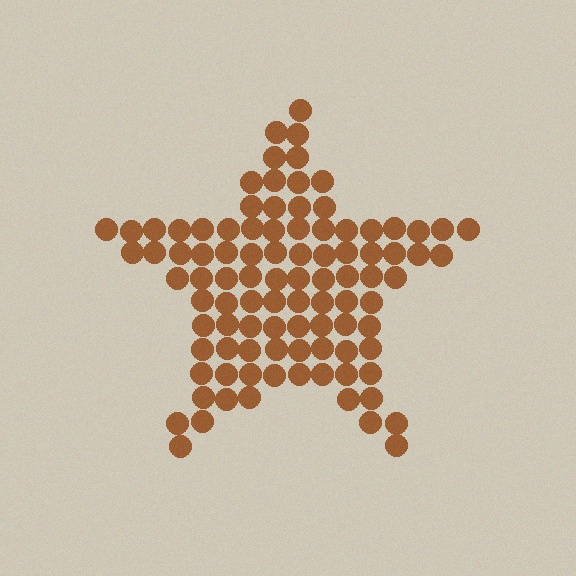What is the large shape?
The large shape is a star.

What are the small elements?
The small elements are circles.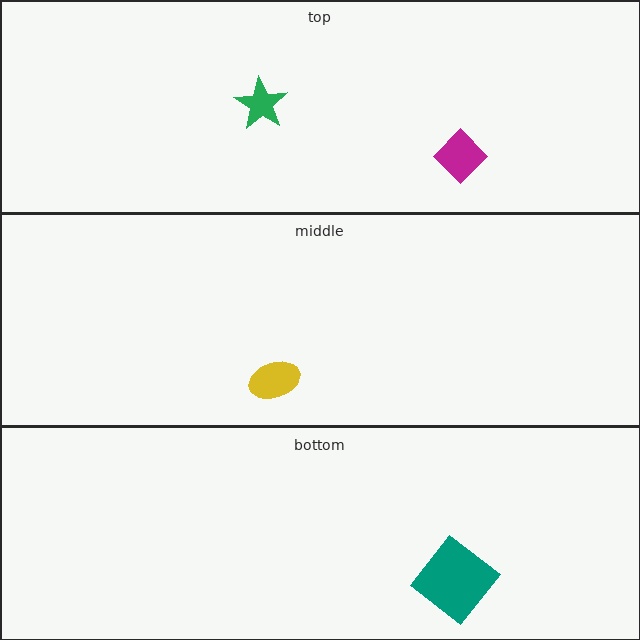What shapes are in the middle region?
The yellow ellipse.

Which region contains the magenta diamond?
The top region.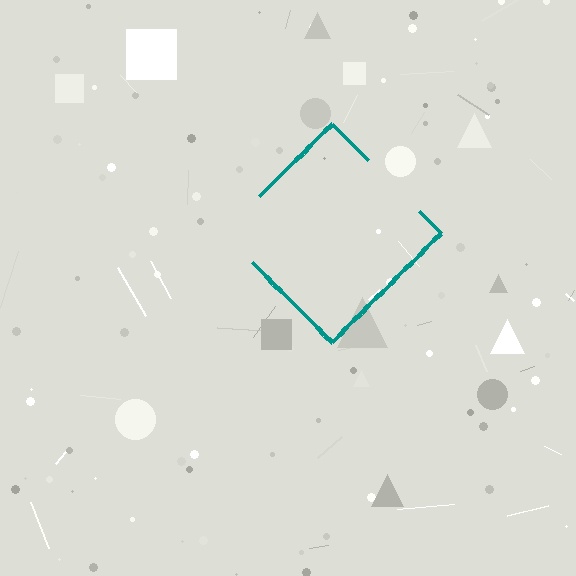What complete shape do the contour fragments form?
The contour fragments form a diamond.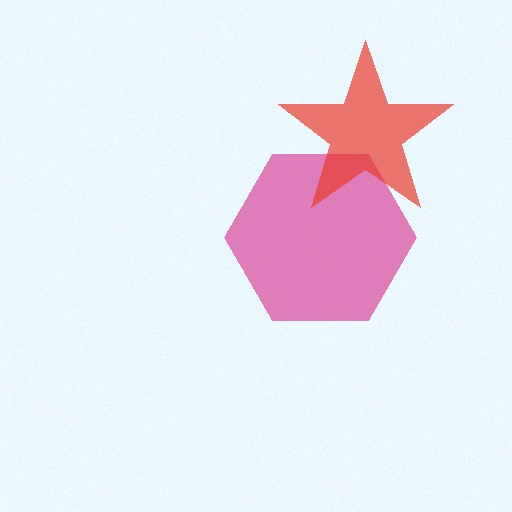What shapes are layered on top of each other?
The layered shapes are: a magenta hexagon, a red star.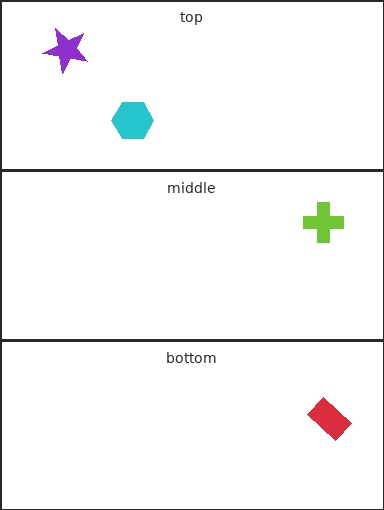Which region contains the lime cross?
The middle region.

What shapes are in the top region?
The purple star, the cyan hexagon.